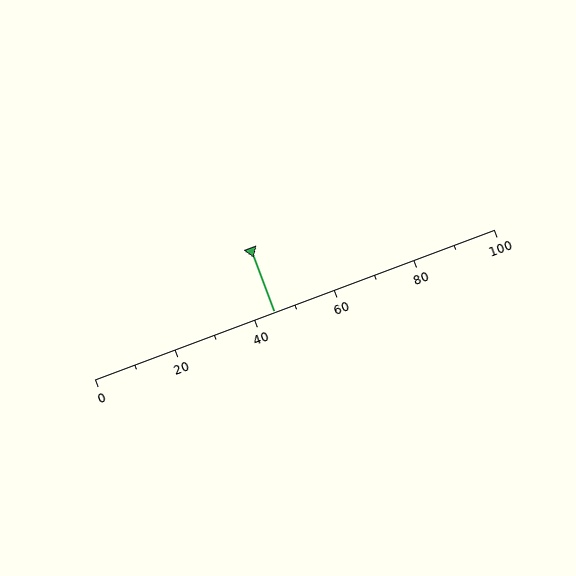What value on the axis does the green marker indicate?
The marker indicates approximately 45.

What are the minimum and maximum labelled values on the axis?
The axis runs from 0 to 100.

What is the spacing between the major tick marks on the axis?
The major ticks are spaced 20 apart.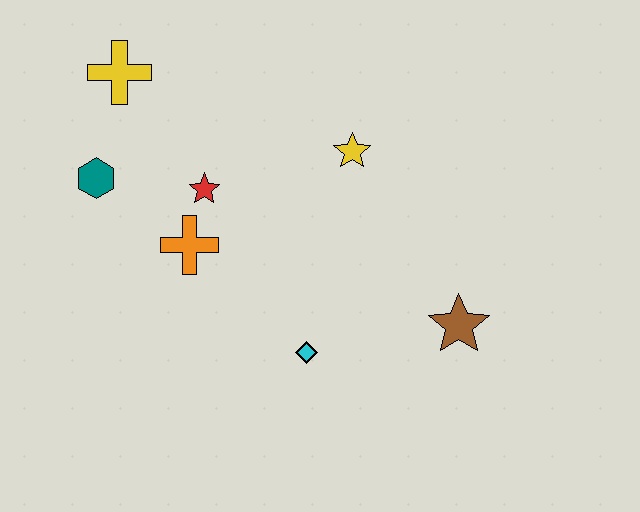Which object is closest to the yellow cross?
The teal hexagon is closest to the yellow cross.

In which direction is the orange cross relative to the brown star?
The orange cross is to the left of the brown star.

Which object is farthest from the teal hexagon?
The brown star is farthest from the teal hexagon.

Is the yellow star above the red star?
Yes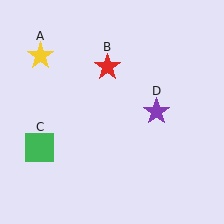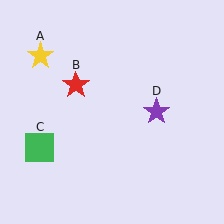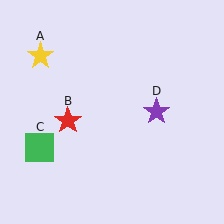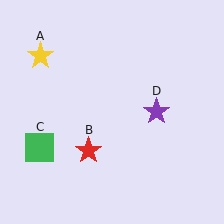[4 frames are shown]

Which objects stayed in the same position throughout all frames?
Yellow star (object A) and green square (object C) and purple star (object D) remained stationary.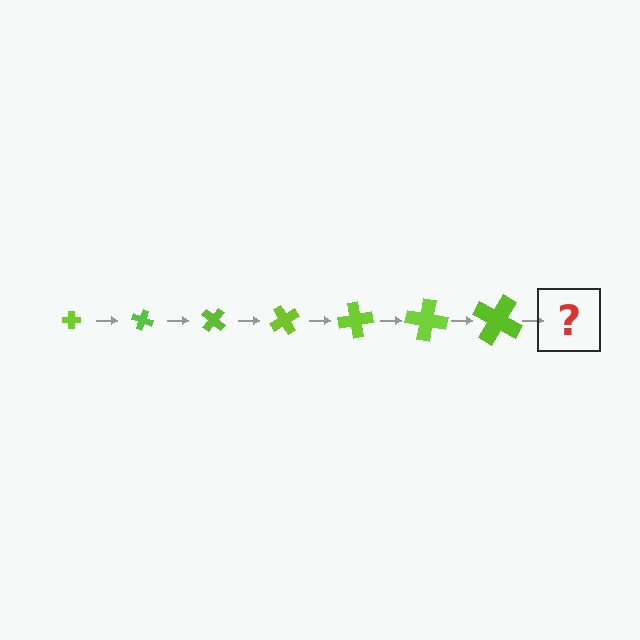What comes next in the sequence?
The next element should be a cross, larger than the previous one and rotated 140 degrees from the start.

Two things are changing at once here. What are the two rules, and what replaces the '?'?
The two rules are that the cross grows larger each step and it rotates 20 degrees each step. The '?' should be a cross, larger than the previous one and rotated 140 degrees from the start.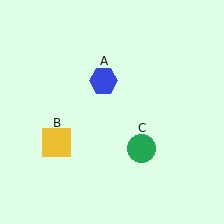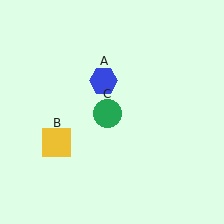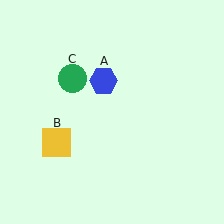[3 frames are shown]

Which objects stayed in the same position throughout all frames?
Blue hexagon (object A) and yellow square (object B) remained stationary.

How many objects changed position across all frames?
1 object changed position: green circle (object C).